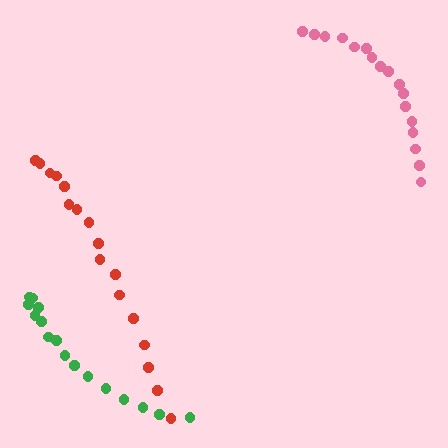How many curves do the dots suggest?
There are 3 distinct paths.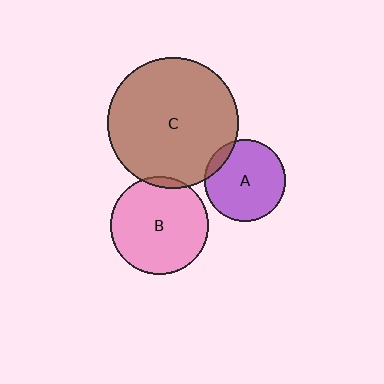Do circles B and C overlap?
Yes.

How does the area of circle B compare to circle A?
Approximately 1.4 times.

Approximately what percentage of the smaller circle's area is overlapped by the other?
Approximately 5%.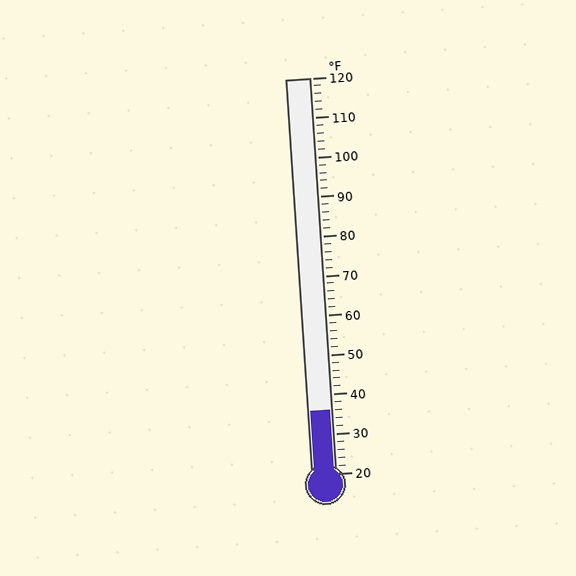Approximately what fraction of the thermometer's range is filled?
The thermometer is filled to approximately 15% of its range.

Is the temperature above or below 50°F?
The temperature is below 50°F.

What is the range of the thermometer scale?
The thermometer scale ranges from 20°F to 120°F.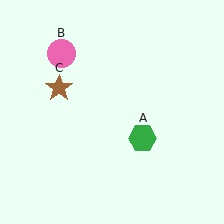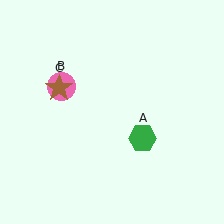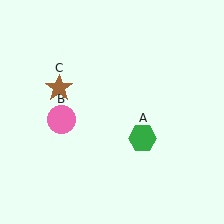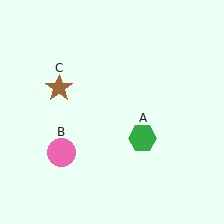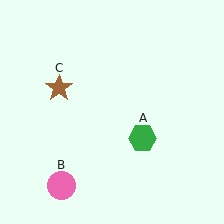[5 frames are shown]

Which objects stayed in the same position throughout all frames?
Green hexagon (object A) and brown star (object C) remained stationary.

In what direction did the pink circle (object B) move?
The pink circle (object B) moved down.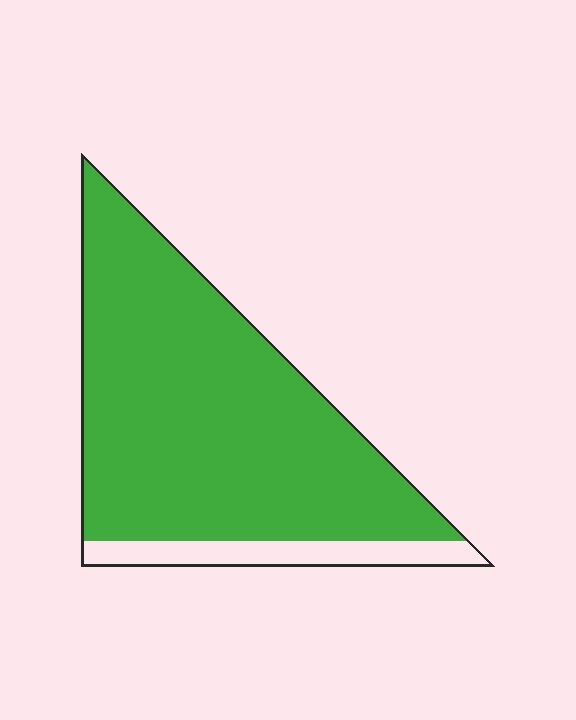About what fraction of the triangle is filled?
About seven eighths (7/8).